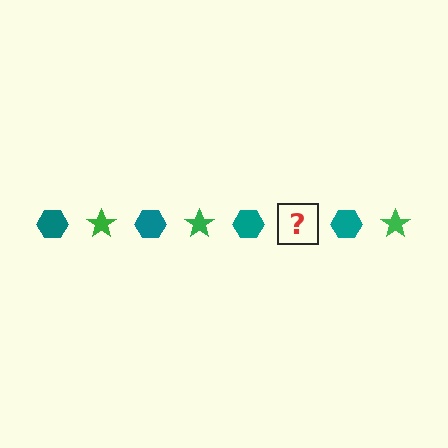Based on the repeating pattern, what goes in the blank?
The blank should be a green star.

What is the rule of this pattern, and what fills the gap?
The rule is that the pattern alternates between teal hexagon and green star. The gap should be filled with a green star.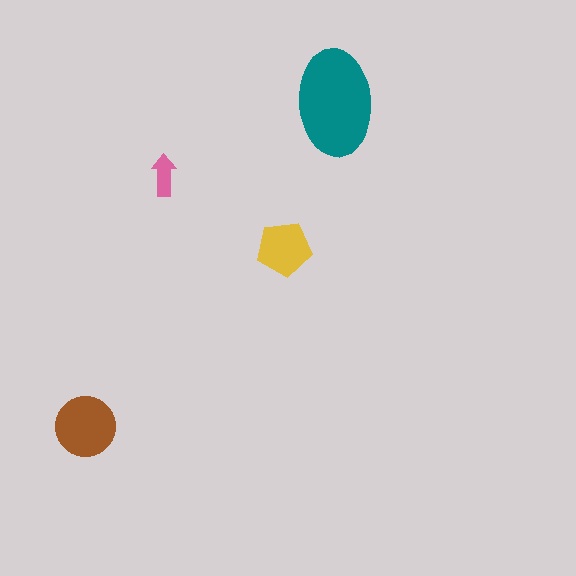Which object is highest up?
The teal ellipse is topmost.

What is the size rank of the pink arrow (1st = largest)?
4th.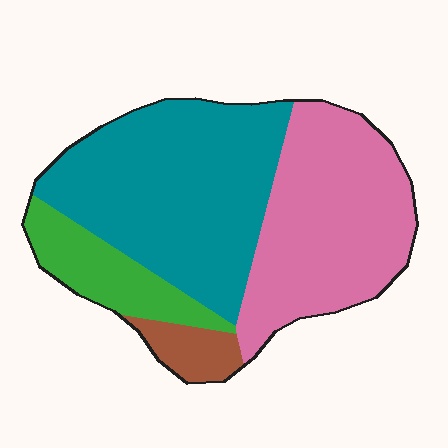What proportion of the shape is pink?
Pink covers 37% of the shape.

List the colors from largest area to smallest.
From largest to smallest: teal, pink, green, brown.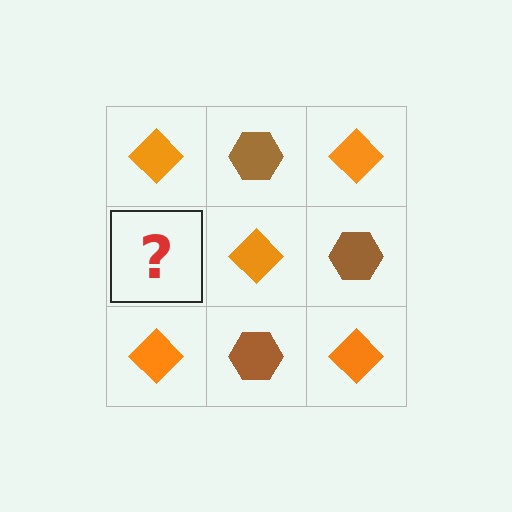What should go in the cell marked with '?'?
The missing cell should contain a brown hexagon.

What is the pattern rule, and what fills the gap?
The rule is that it alternates orange diamond and brown hexagon in a checkerboard pattern. The gap should be filled with a brown hexagon.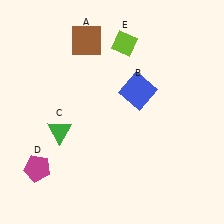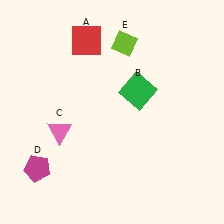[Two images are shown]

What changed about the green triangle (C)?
In Image 1, C is green. In Image 2, it changed to pink.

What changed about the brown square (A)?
In Image 1, A is brown. In Image 2, it changed to red.